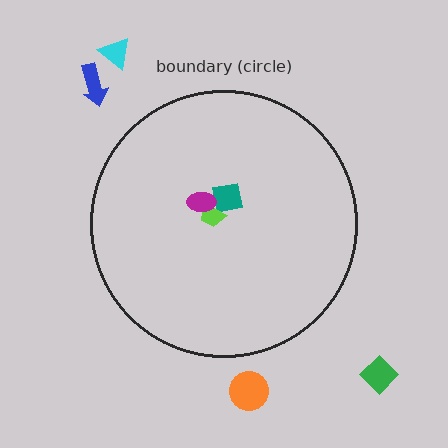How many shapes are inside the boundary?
3 inside, 4 outside.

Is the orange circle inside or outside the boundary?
Outside.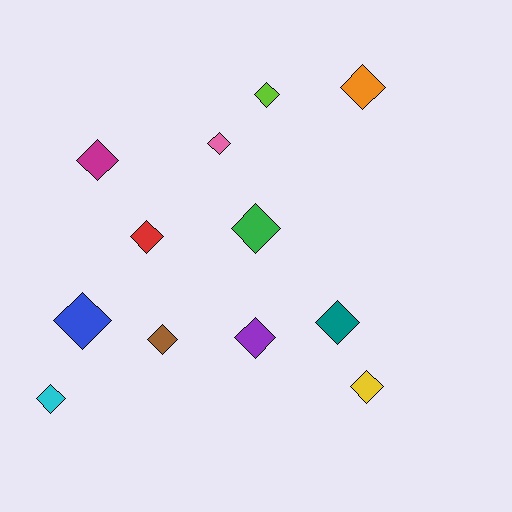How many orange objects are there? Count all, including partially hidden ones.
There is 1 orange object.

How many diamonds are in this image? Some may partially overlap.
There are 12 diamonds.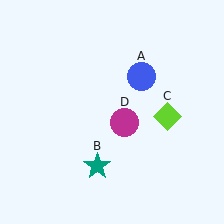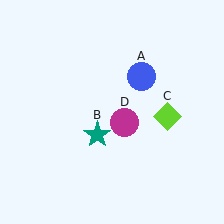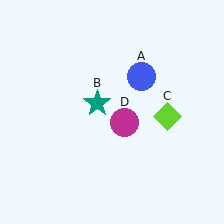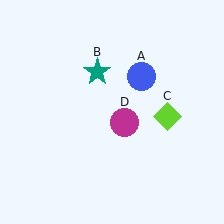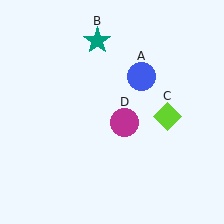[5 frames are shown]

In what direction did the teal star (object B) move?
The teal star (object B) moved up.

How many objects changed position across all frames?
1 object changed position: teal star (object B).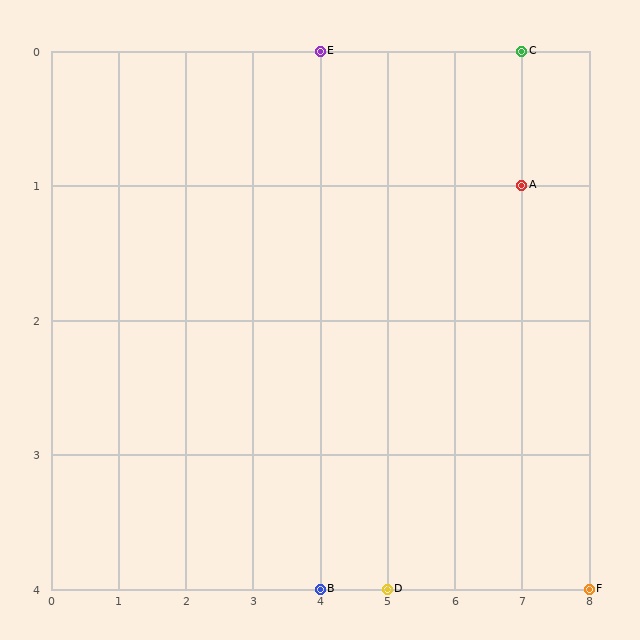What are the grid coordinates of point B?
Point B is at grid coordinates (4, 4).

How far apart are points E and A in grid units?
Points E and A are 3 columns and 1 row apart (about 3.2 grid units diagonally).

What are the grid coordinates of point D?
Point D is at grid coordinates (5, 4).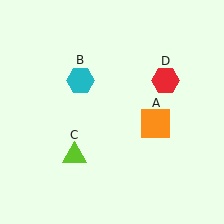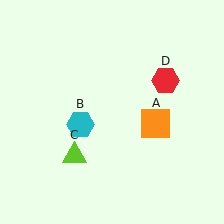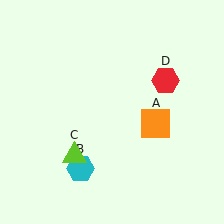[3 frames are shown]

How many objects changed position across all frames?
1 object changed position: cyan hexagon (object B).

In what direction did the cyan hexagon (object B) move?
The cyan hexagon (object B) moved down.